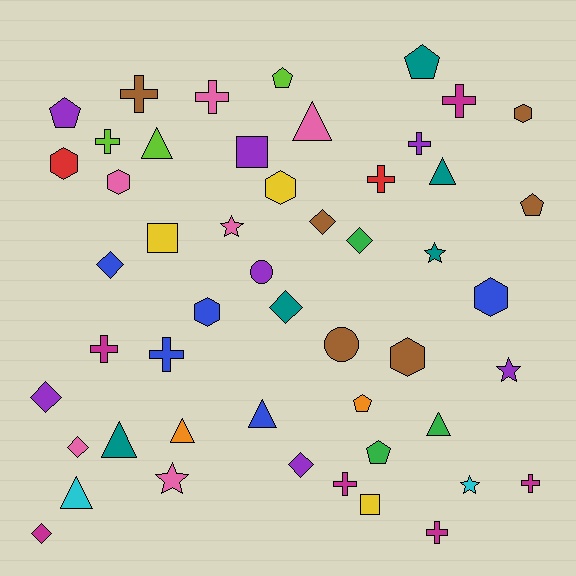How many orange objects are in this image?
There are 2 orange objects.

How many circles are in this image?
There are 2 circles.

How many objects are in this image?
There are 50 objects.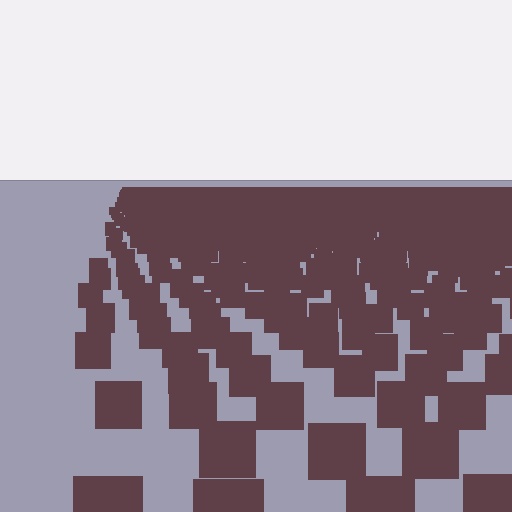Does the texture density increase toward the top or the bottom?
Density increases toward the top.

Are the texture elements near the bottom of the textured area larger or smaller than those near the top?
Larger. Near the bottom, elements are closer to the viewer and appear at a bigger on-screen size.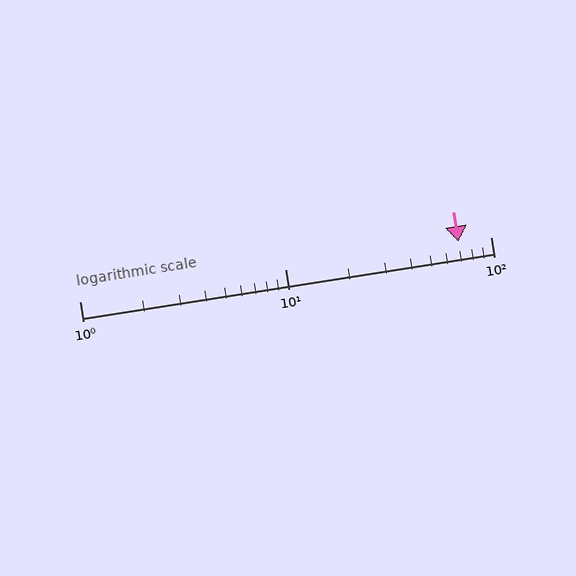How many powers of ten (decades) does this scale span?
The scale spans 2 decades, from 1 to 100.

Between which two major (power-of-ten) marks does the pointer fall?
The pointer is between 10 and 100.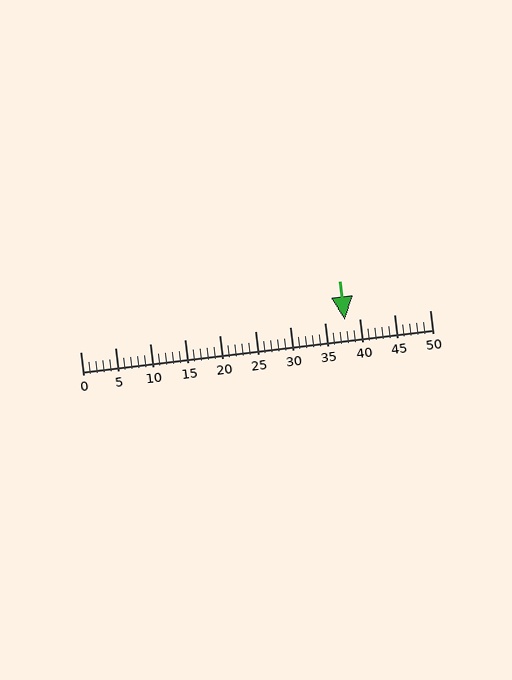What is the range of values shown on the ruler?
The ruler shows values from 0 to 50.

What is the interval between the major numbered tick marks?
The major tick marks are spaced 5 units apart.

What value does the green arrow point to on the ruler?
The green arrow points to approximately 38.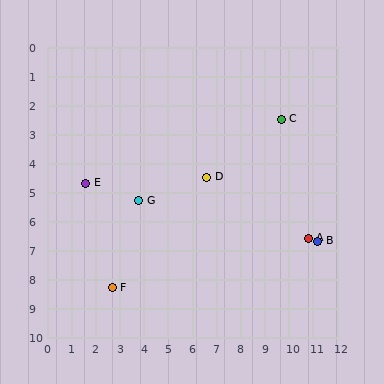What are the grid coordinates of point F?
Point F is at approximately (2.7, 8.3).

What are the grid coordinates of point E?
Point E is at approximately (1.6, 4.7).